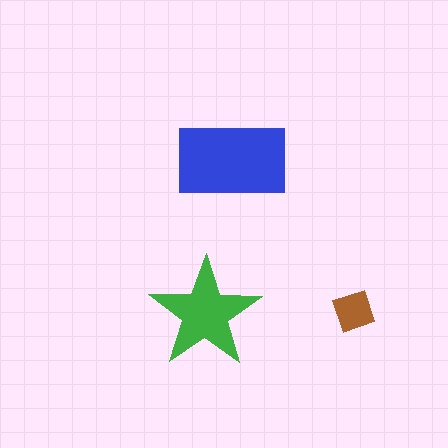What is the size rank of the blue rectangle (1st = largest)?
1st.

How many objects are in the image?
There are 3 objects in the image.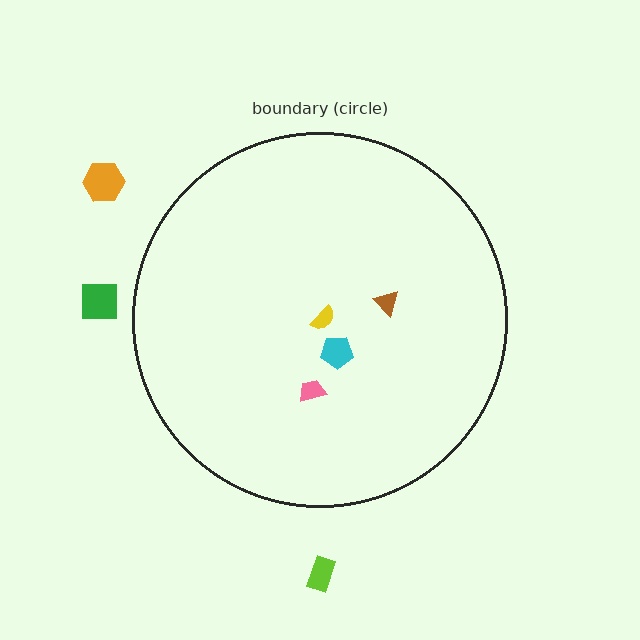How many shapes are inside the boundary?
4 inside, 3 outside.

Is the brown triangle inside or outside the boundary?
Inside.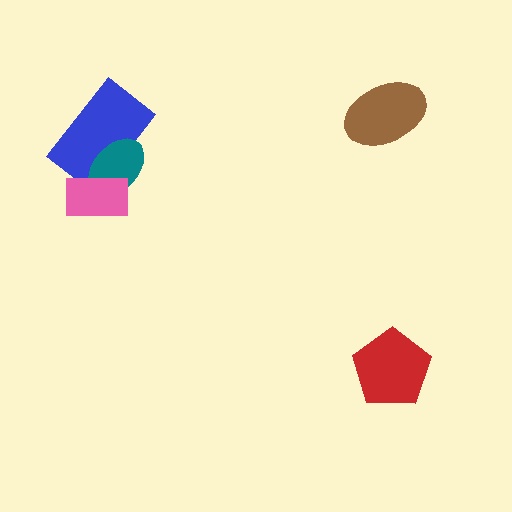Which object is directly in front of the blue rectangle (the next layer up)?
The teal ellipse is directly in front of the blue rectangle.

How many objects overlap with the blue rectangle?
2 objects overlap with the blue rectangle.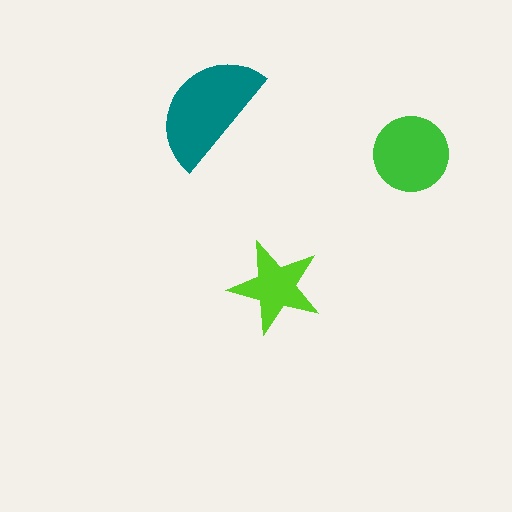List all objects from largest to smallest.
The teal semicircle, the green circle, the lime star.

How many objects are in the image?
There are 3 objects in the image.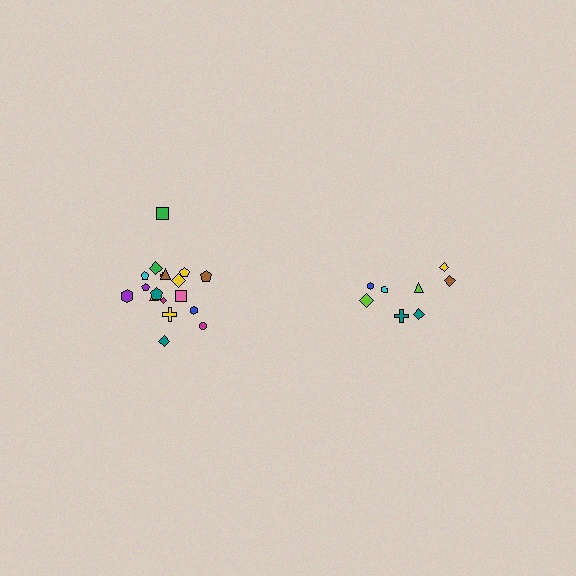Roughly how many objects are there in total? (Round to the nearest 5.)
Roughly 25 objects in total.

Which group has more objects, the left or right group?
The left group.